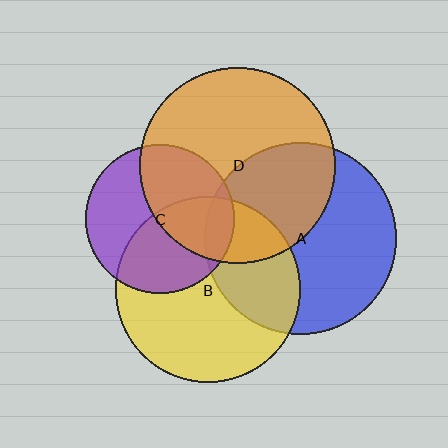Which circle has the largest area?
Circle D (orange).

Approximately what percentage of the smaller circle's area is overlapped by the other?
Approximately 25%.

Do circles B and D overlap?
Yes.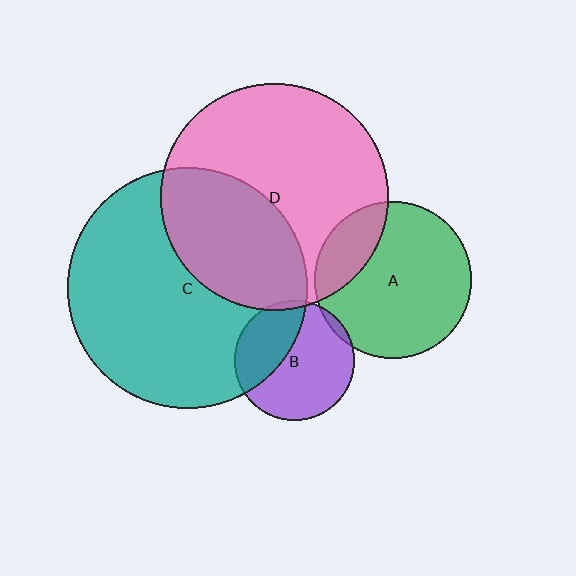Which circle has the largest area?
Circle C (teal).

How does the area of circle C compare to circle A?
Approximately 2.4 times.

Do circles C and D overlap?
Yes.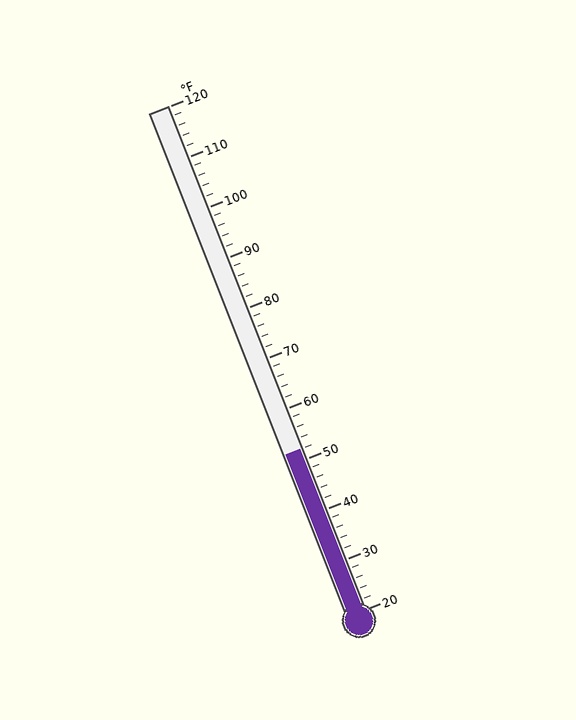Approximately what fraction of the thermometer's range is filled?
The thermometer is filled to approximately 30% of its range.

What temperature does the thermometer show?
The thermometer shows approximately 52°F.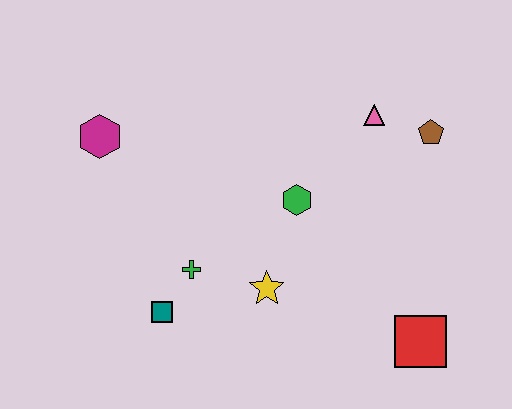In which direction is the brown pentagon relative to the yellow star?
The brown pentagon is to the right of the yellow star.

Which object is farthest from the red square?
The magenta hexagon is farthest from the red square.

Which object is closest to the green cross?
The teal square is closest to the green cross.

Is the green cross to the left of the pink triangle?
Yes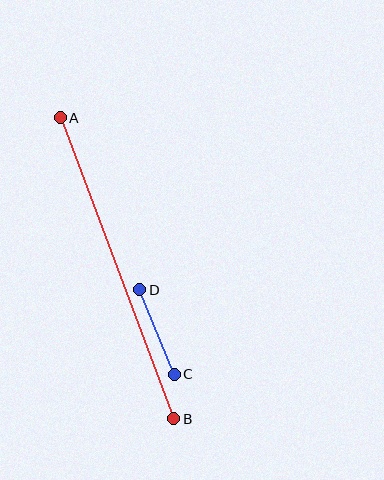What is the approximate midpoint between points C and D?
The midpoint is at approximately (157, 332) pixels.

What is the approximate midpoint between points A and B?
The midpoint is at approximately (117, 268) pixels.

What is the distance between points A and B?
The distance is approximately 322 pixels.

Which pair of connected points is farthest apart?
Points A and B are farthest apart.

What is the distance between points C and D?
The distance is approximately 91 pixels.